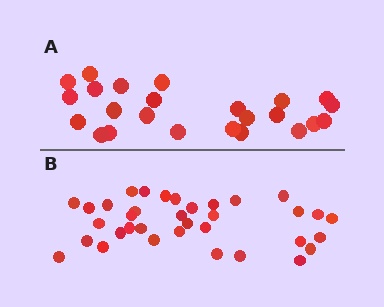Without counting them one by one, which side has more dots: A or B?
Region B (the bottom region) has more dots.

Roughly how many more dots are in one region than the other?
Region B has roughly 12 or so more dots than region A.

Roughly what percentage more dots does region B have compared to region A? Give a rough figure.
About 45% more.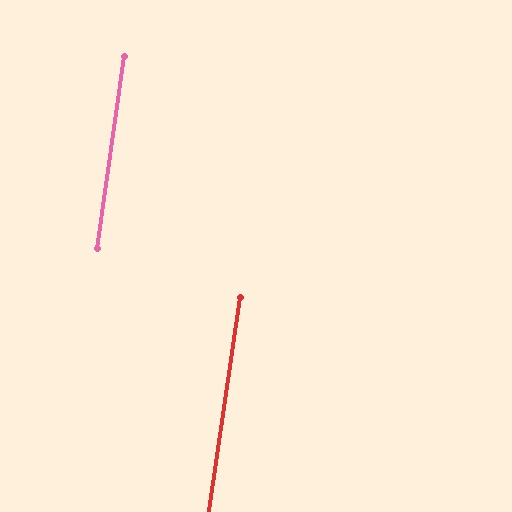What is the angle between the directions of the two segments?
Approximately 0 degrees.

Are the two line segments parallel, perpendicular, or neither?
Parallel — their directions differ by only 0.1°.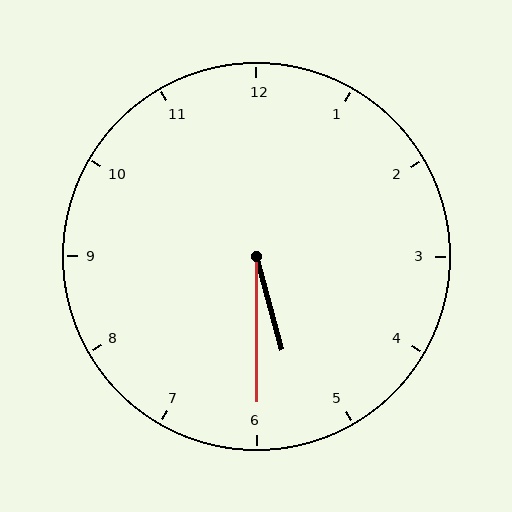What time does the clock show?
5:30.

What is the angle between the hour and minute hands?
Approximately 15 degrees.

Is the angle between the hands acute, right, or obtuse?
It is acute.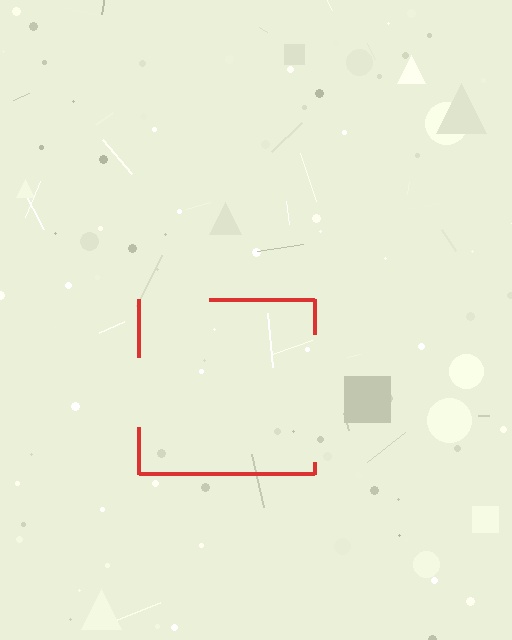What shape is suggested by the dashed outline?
The dashed outline suggests a square.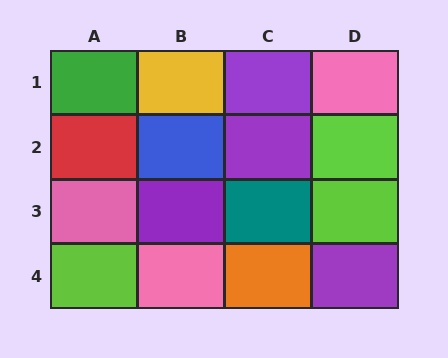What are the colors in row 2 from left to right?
Red, blue, purple, lime.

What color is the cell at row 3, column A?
Pink.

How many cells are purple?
4 cells are purple.